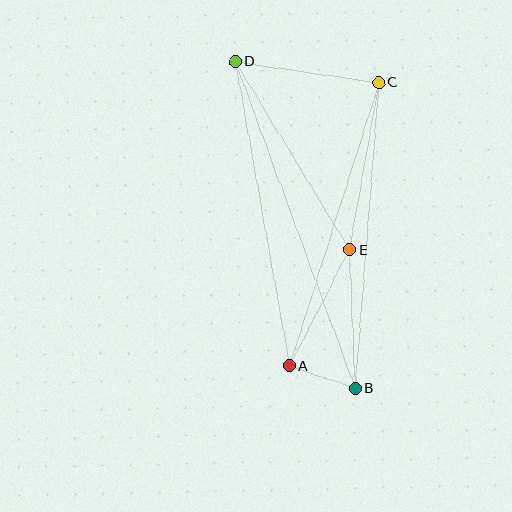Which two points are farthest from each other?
Points B and D are farthest from each other.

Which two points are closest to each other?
Points A and B are closest to each other.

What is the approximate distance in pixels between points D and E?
The distance between D and E is approximately 221 pixels.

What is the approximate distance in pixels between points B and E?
The distance between B and E is approximately 138 pixels.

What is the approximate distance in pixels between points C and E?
The distance between C and E is approximately 170 pixels.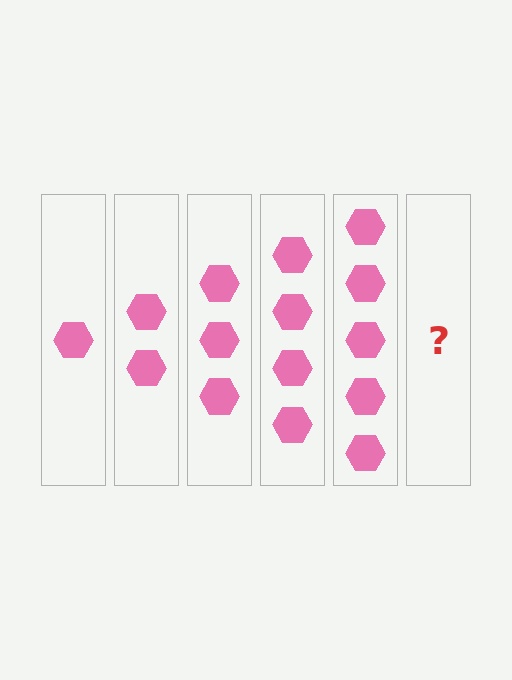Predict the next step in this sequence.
The next step is 6 hexagons.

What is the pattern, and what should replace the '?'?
The pattern is that each step adds one more hexagon. The '?' should be 6 hexagons.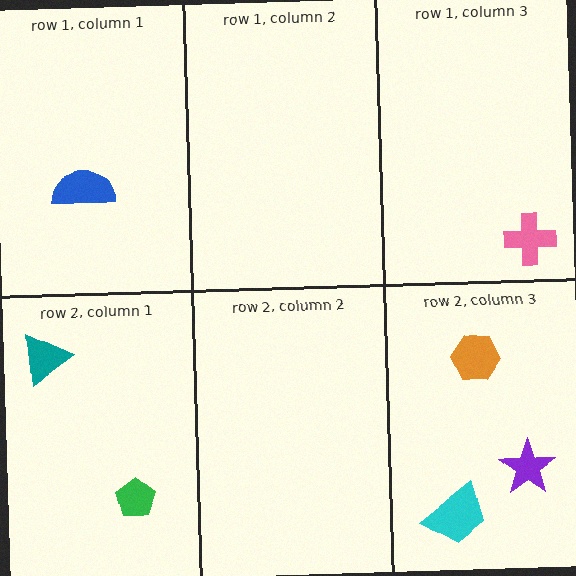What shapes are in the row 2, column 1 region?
The teal triangle, the green pentagon.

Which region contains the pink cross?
The row 1, column 3 region.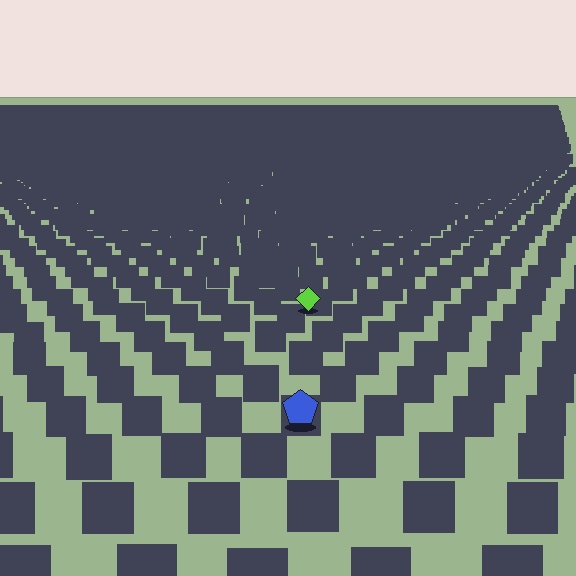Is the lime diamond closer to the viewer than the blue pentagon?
No. The blue pentagon is closer — you can tell from the texture gradient: the ground texture is coarser near it.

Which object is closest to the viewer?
The blue pentagon is closest. The texture marks near it are larger and more spread out.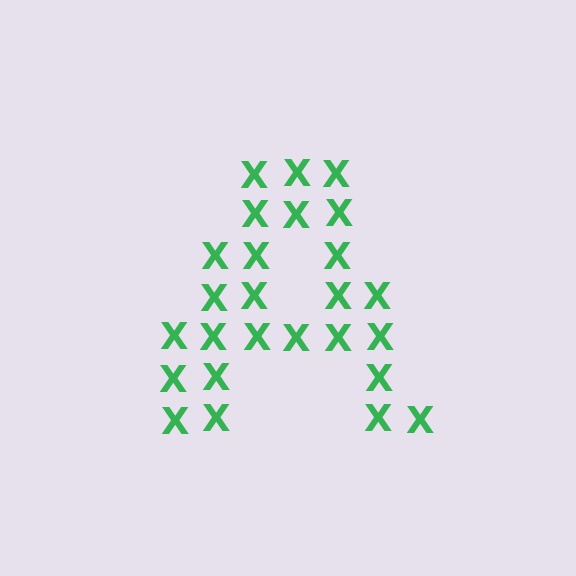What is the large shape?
The large shape is the letter A.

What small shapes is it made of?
It is made of small letter X's.